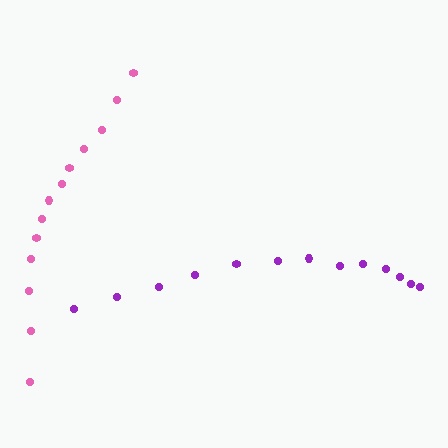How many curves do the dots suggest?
There are 2 distinct paths.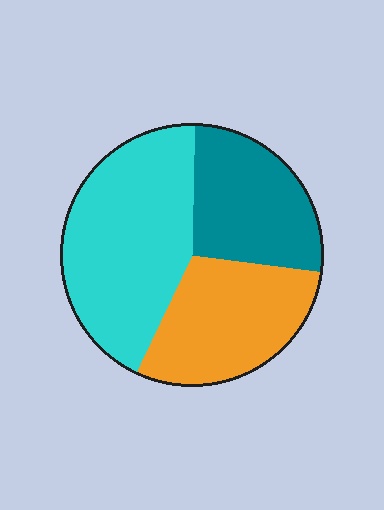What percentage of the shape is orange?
Orange covers 30% of the shape.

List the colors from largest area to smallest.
From largest to smallest: cyan, orange, teal.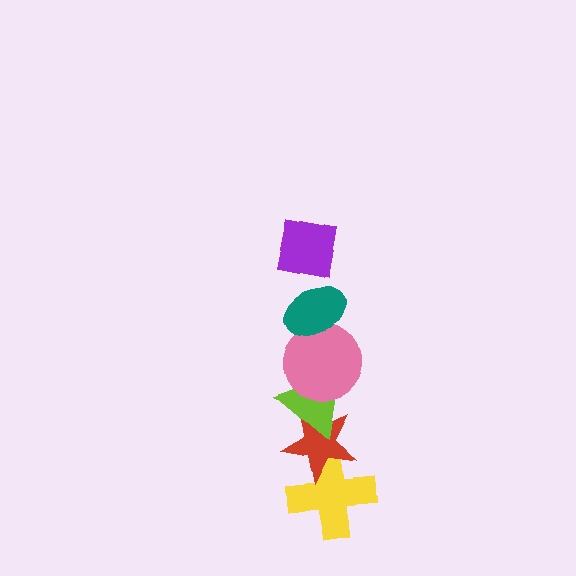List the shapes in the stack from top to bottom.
From top to bottom: the purple square, the teal ellipse, the pink circle, the lime triangle, the red star, the yellow cross.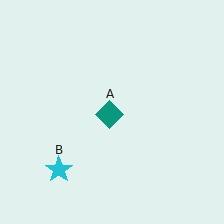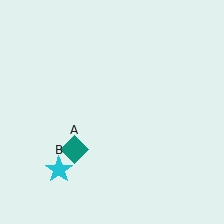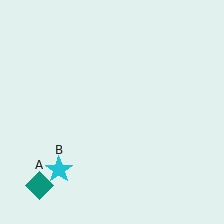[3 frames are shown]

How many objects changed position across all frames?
1 object changed position: teal diamond (object A).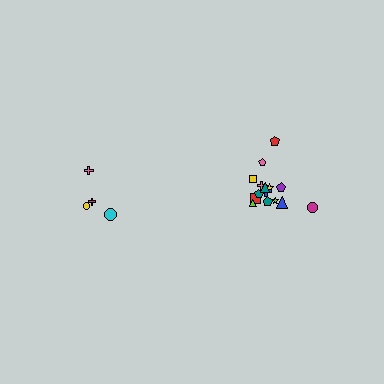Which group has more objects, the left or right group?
The right group.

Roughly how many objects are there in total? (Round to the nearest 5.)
Roughly 20 objects in total.